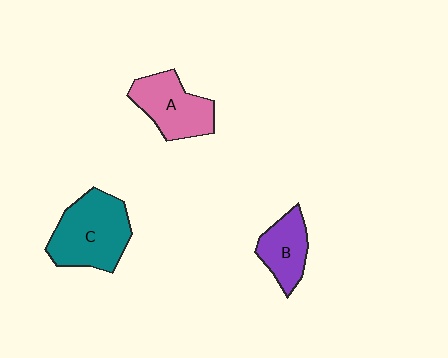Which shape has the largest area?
Shape C (teal).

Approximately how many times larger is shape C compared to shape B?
Approximately 1.7 times.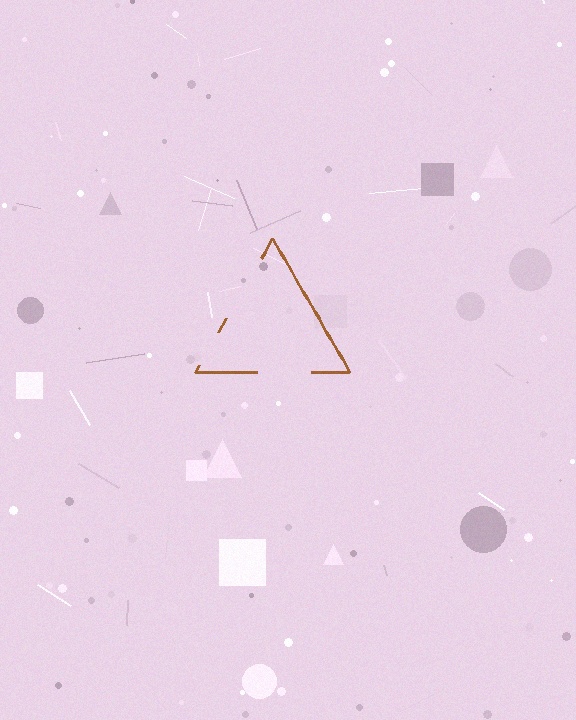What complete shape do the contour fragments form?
The contour fragments form a triangle.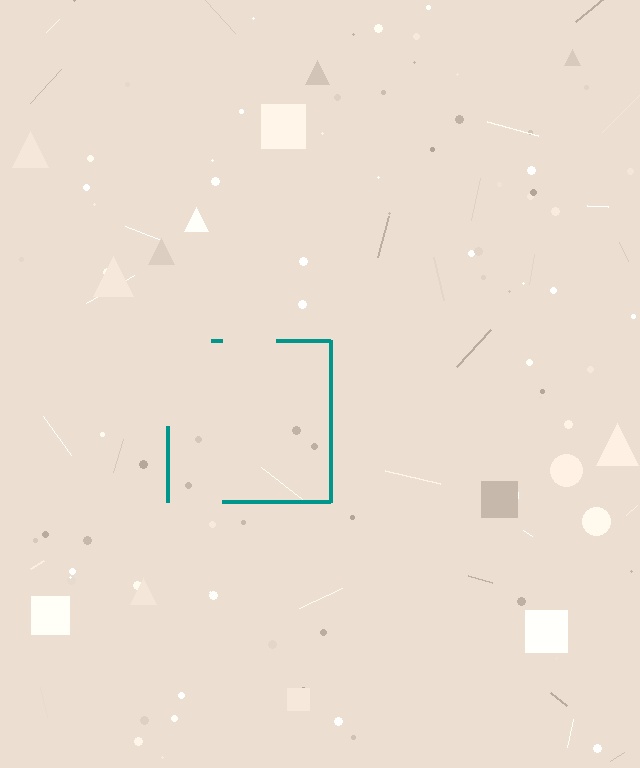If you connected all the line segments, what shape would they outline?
They would outline a square.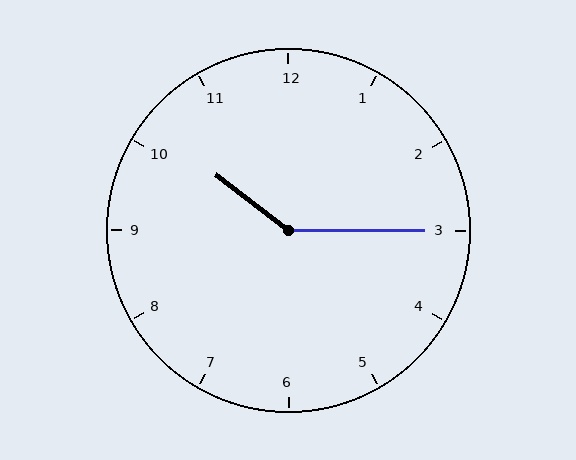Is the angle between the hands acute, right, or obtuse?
It is obtuse.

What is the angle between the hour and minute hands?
Approximately 142 degrees.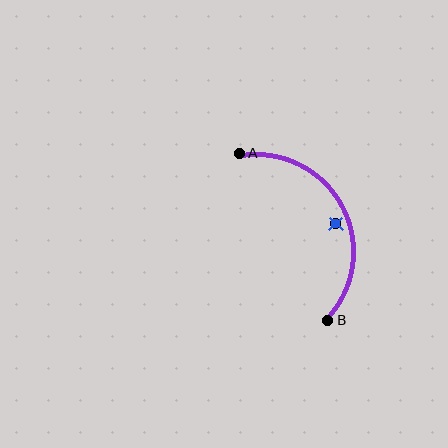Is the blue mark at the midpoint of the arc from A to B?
No — the blue mark does not lie on the arc at all. It sits slightly inside the curve.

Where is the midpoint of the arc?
The arc midpoint is the point on the curve farthest from the straight line joining A and B. It sits to the right of that line.